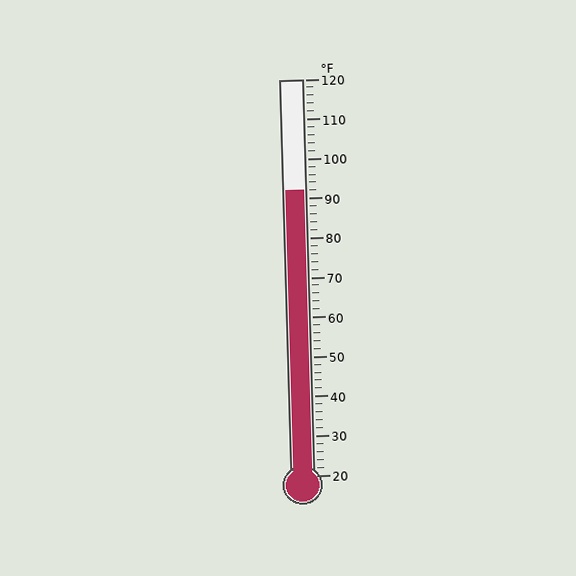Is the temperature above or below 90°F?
The temperature is above 90°F.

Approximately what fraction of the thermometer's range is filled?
The thermometer is filled to approximately 70% of its range.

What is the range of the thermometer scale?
The thermometer scale ranges from 20°F to 120°F.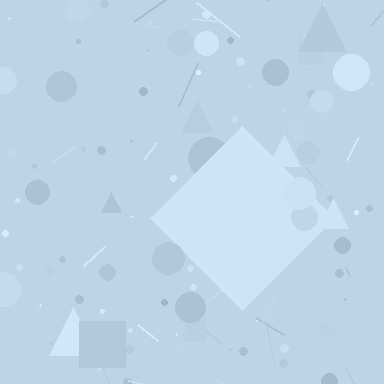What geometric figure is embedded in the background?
A diamond is embedded in the background.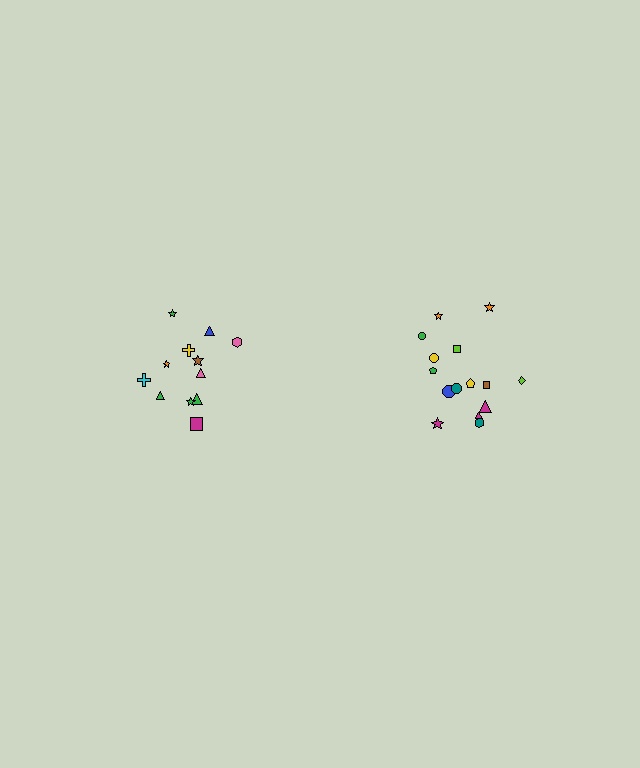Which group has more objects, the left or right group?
The right group.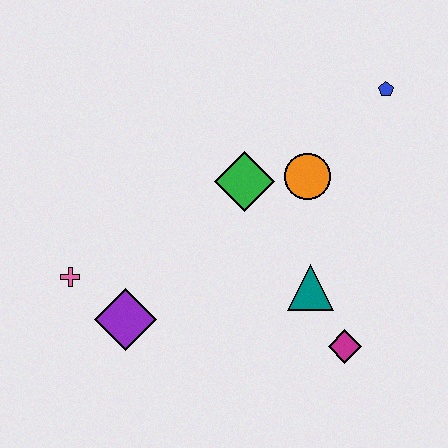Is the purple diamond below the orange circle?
Yes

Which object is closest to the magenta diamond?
The teal triangle is closest to the magenta diamond.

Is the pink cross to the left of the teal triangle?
Yes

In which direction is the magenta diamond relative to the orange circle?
The magenta diamond is below the orange circle.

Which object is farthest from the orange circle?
The pink cross is farthest from the orange circle.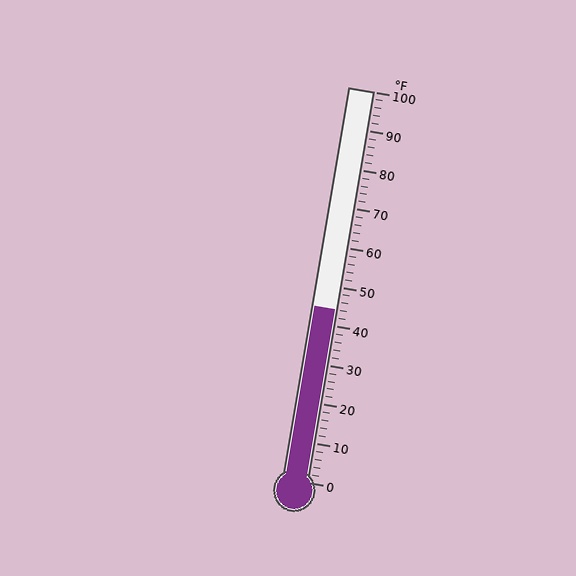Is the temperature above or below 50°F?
The temperature is below 50°F.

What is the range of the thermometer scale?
The thermometer scale ranges from 0°F to 100°F.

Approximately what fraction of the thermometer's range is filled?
The thermometer is filled to approximately 45% of its range.